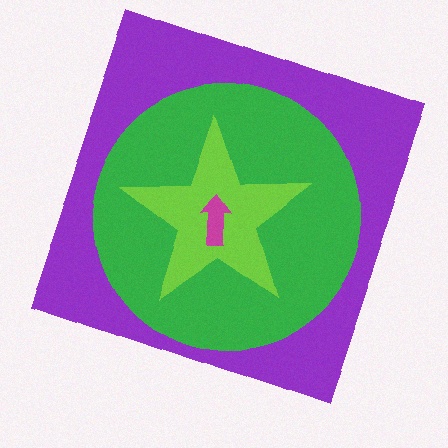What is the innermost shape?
The magenta arrow.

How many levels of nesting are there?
4.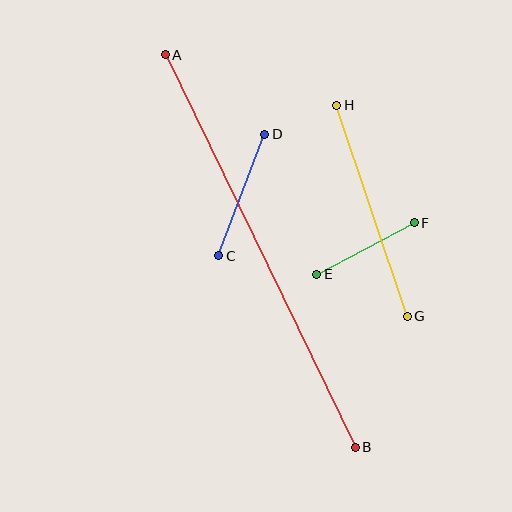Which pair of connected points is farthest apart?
Points A and B are farthest apart.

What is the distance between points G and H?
The distance is approximately 222 pixels.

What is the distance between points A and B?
The distance is approximately 436 pixels.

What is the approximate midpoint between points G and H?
The midpoint is at approximately (372, 211) pixels.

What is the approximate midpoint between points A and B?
The midpoint is at approximately (260, 251) pixels.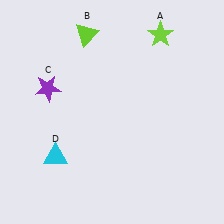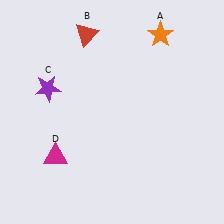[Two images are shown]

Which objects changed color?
A changed from lime to orange. B changed from lime to red. D changed from cyan to magenta.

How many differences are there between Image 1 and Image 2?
There are 3 differences between the two images.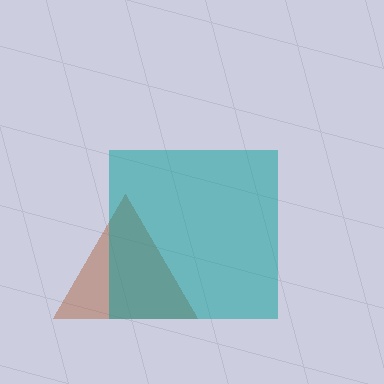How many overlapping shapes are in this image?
There are 2 overlapping shapes in the image.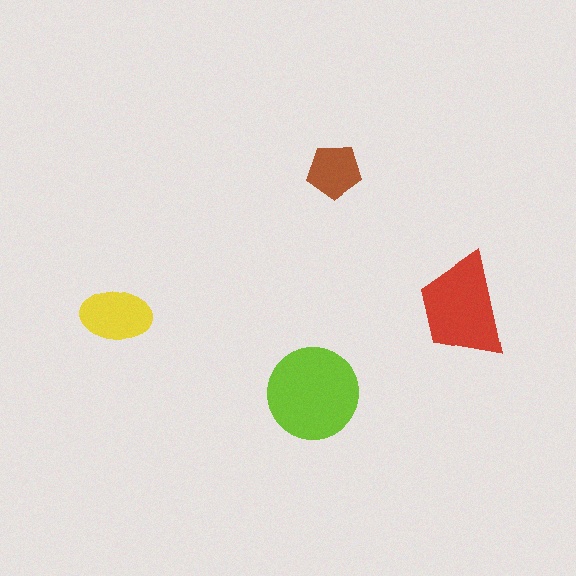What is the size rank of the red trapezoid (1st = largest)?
2nd.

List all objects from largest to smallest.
The lime circle, the red trapezoid, the yellow ellipse, the brown pentagon.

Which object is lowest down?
The lime circle is bottommost.